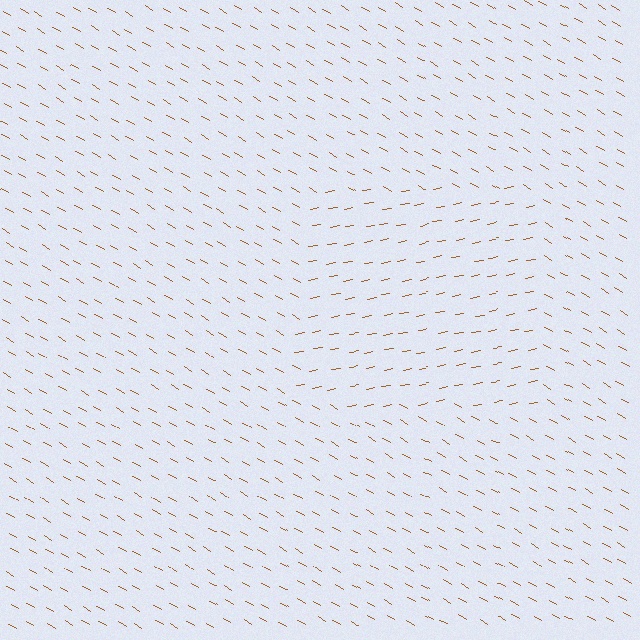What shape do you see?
I see a rectangle.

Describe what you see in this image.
The image is filled with small brown line segments. A rectangle region in the image has lines oriented differently from the surrounding lines, creating a visible texture boundary.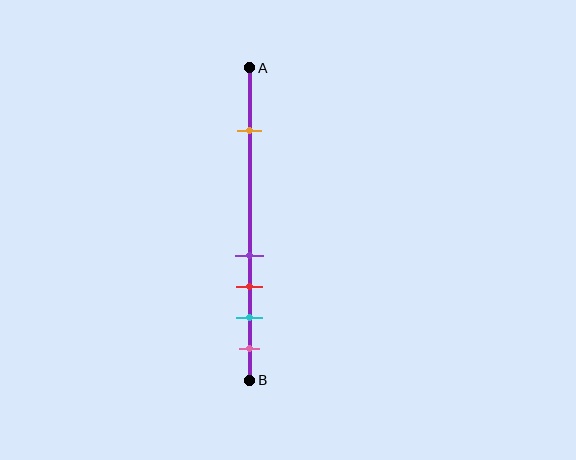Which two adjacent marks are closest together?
The purple and red marks are the closest adjacent pair.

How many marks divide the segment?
There are 5 marks dividing the segment.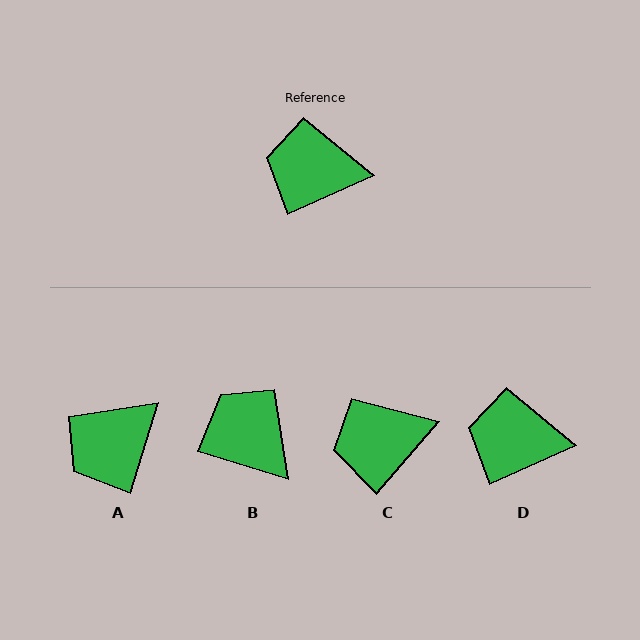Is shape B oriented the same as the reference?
No, it is off by about 42 degrees.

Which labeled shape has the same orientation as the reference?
D.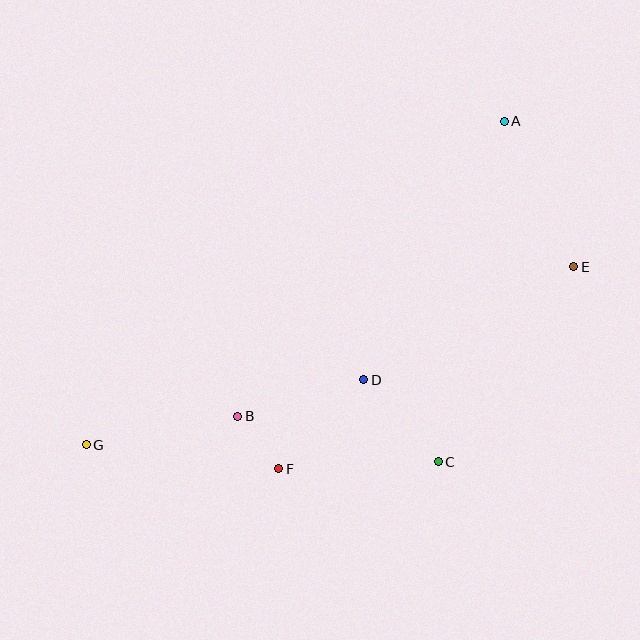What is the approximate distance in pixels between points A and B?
The distance between A and B is approximately 397 pixels.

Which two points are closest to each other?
Points B and F are closest to each other.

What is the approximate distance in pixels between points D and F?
The distance between D and F is approximately 122 pixels.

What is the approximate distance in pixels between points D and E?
The distance between D and E is approximately 239 pixels.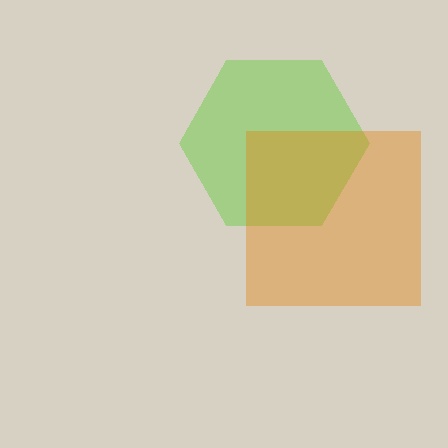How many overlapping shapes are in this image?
There are 2 overlapping shapes in the image.